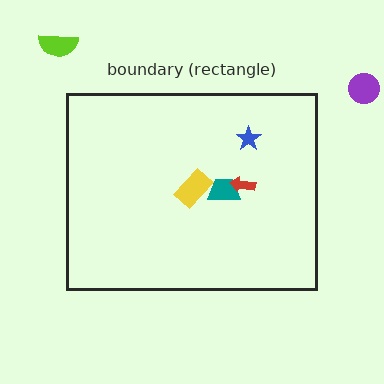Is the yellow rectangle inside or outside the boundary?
Inside.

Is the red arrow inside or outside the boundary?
Inside.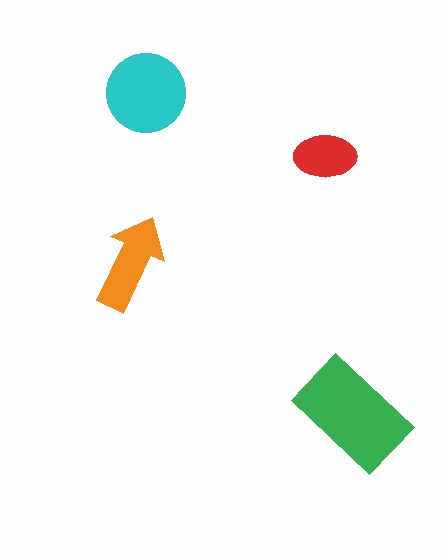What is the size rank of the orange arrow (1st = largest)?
3rd.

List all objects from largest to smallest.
The green rectangle, the cyan circle, the orange arrow, the red ellipse.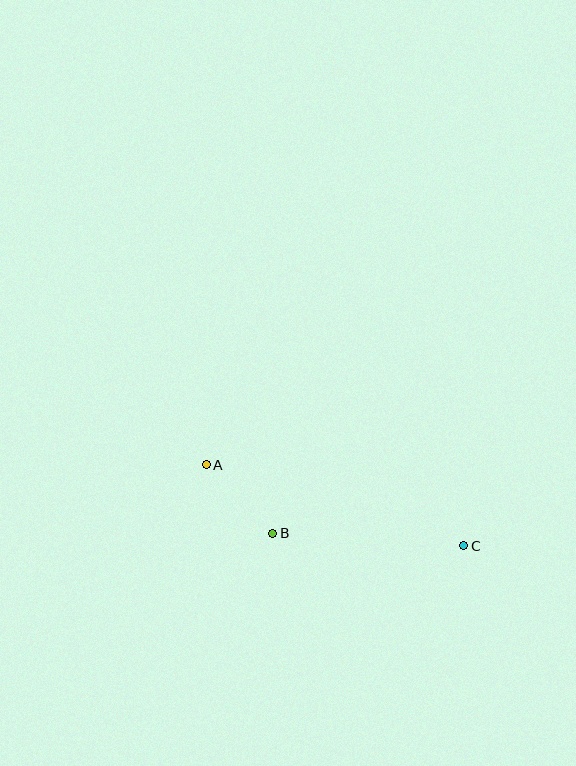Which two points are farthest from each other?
Points A and C are farthest from each other.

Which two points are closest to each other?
Points A and B are closest to each other.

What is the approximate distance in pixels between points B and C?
The distance between B and C is approximately 192 pixels.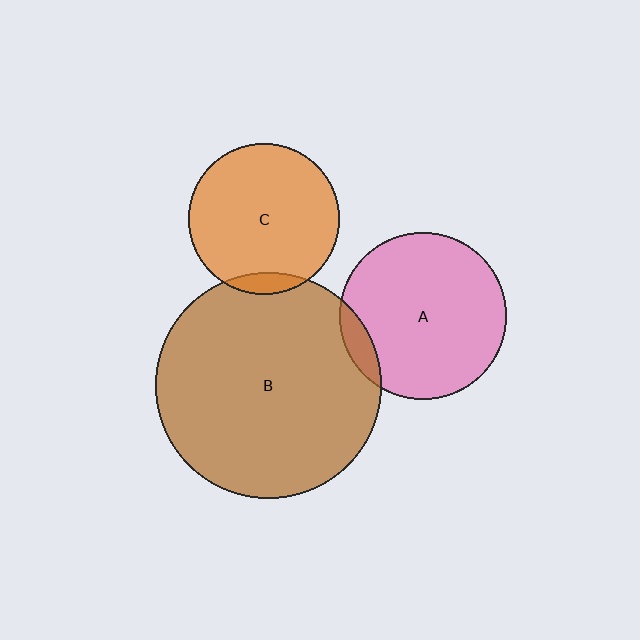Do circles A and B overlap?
Yes.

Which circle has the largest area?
Circle B (brown).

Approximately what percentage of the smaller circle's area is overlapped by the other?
Approximately 10%.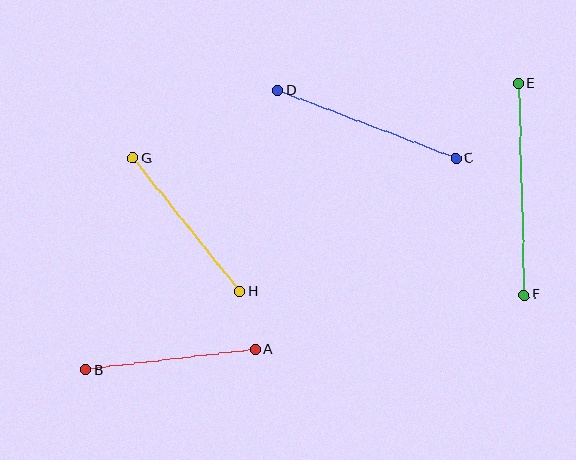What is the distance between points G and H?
The distance is approximately 171 pixels.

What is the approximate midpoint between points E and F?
The midpoint is at approximately (521, 189) pixels.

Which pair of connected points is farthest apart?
Points E and F are farthest apart.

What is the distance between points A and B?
The distance is approximately 171 pixels.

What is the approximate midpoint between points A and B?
The midpoint is at approximately (171, 360) pixels.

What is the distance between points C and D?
The distance is approximately 191 pixels.